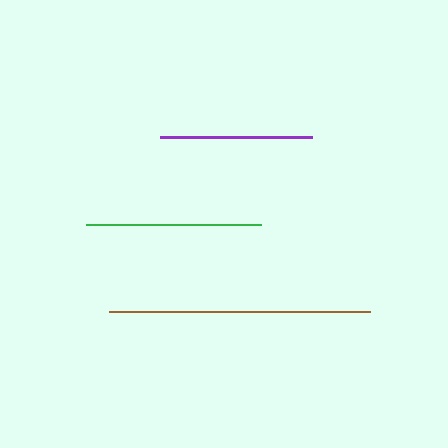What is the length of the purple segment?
The purple segment is approximately 152 pixels long.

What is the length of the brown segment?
The brown segment is approximately 261 pixels long.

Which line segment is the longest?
The brown line is the longest at approximately 261 pixels.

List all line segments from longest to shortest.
From longest to shortest: brown, green, purple.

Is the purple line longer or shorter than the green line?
The green line is longer than the purple line.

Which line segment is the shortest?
The purple line is the shortest at approximately 152 pixels.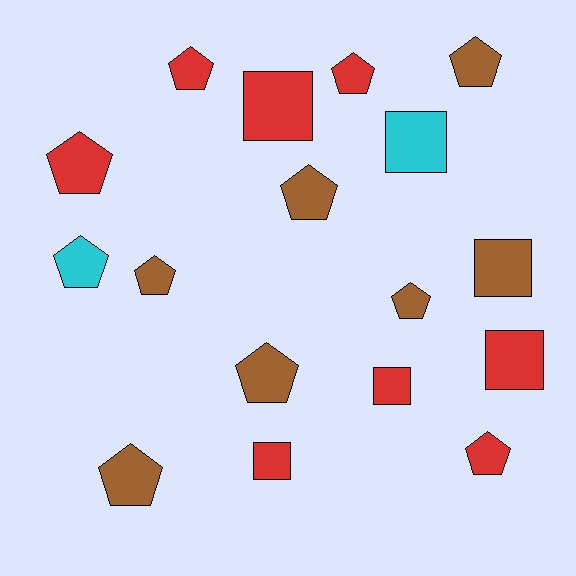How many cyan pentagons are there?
There is 1 cyan pentagon.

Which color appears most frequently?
Red, with 8 objects.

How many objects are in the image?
There are 17 objects.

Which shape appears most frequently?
Pentagon, with 11 objects.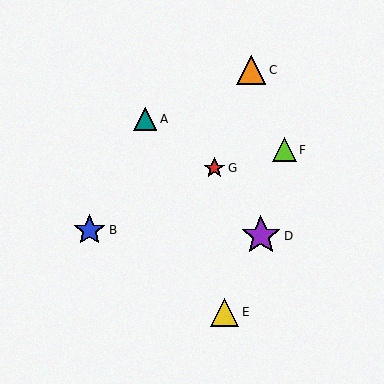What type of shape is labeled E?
Shape E is a yellow triangle.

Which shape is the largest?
The purple star (labeled D) is the largest.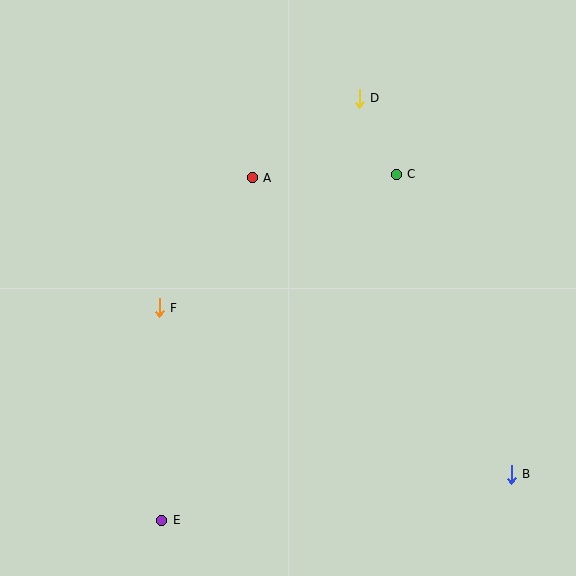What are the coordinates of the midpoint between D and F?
The midpoint between D and F is at (259, 203).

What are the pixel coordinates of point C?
Point C is at (396, 174).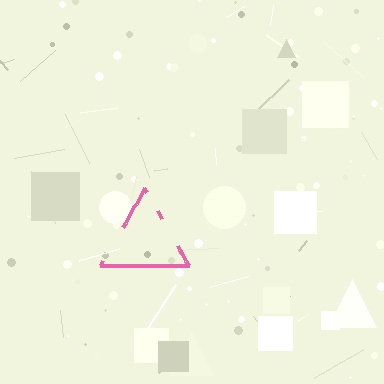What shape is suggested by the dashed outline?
The dashed outline suggests a triangle.